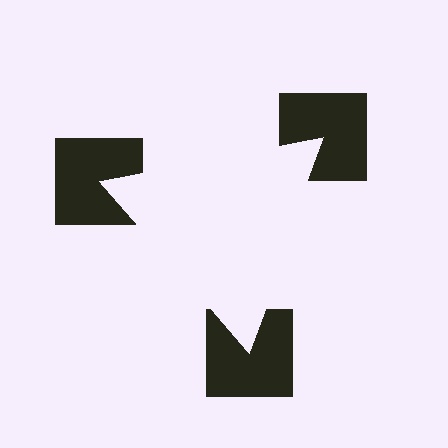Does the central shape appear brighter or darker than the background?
It typically appears slightly brighter than the background, even though no actual brightness change is drawn.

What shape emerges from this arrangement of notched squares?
An illusory triangle — its edges are inferred from the aligned wedge cuts in the notched squares, not physically drawn.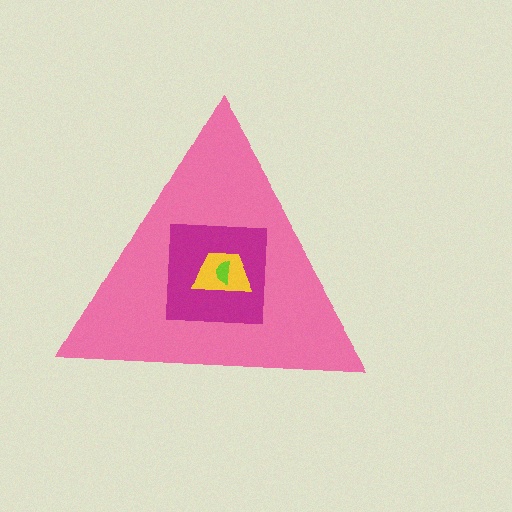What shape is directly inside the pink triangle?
The magenta square.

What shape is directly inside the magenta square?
The yellow trapezoid.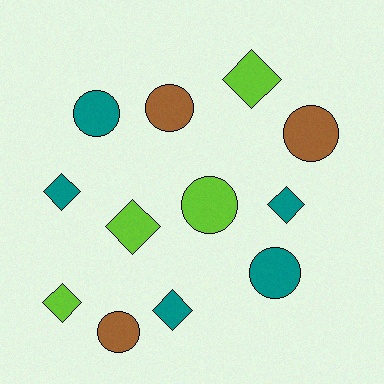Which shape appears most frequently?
Circle, with 6 objects.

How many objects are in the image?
There are 12 objects.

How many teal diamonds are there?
There are 3 teal diamonds.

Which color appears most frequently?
Teal, with 5 objects.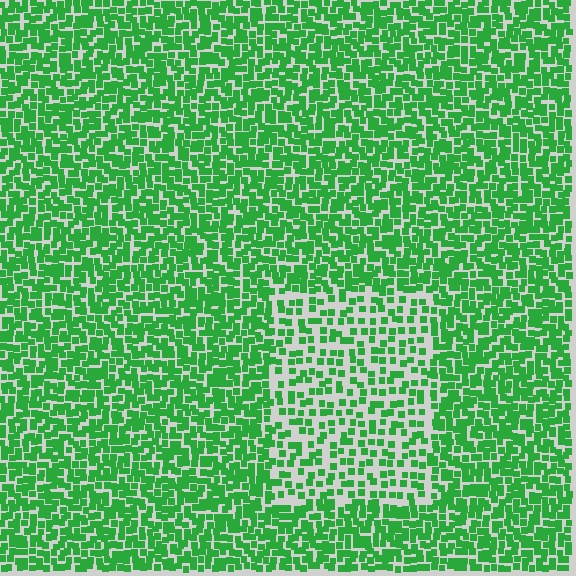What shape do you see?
I see a rectangle.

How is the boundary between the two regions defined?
The boundary is defined by a change in element density (approximately 1.9x ratio). All elements are the same color, size, and shape.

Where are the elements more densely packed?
The elements are more densely packed outside the rectangle boundary.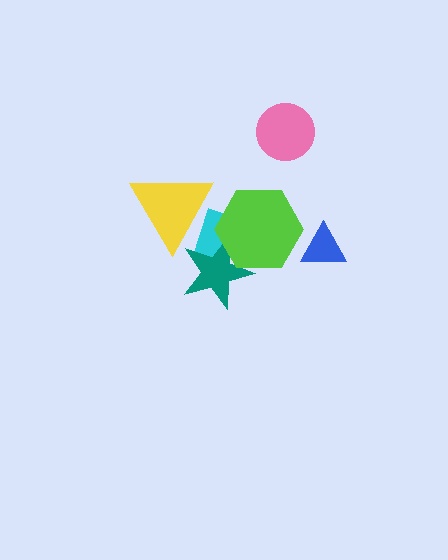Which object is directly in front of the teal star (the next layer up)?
The yellow triangle is directly in front of the teal star.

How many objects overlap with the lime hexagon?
2 objects overlap with the lime hexagon.